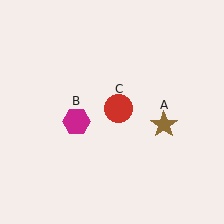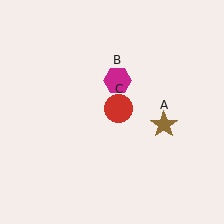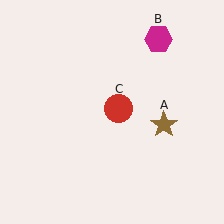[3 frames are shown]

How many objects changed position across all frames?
1 object changed position: magenta hexagon (object B).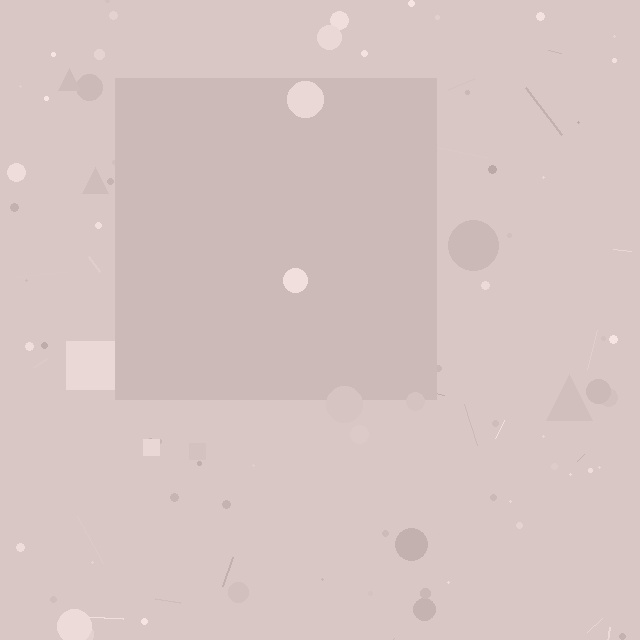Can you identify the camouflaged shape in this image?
The camouflaged shape is a square.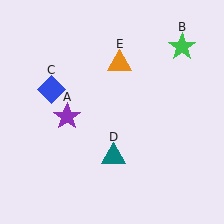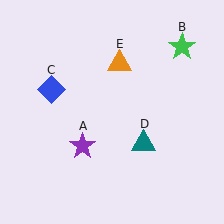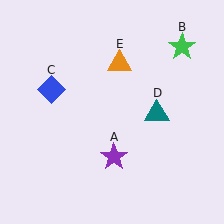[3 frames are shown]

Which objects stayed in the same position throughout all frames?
Green star (object B) and blue diamond (object C) and orange triangle (object E) remained stationary.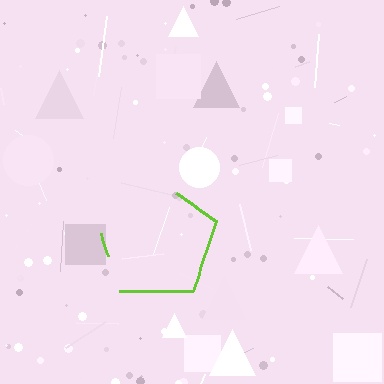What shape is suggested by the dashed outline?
The dashed outline suggests a pentagon.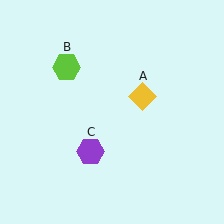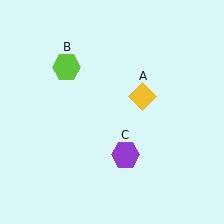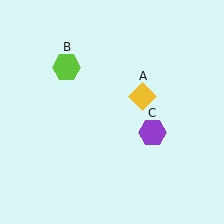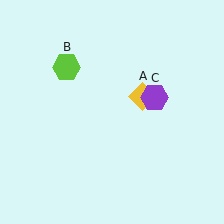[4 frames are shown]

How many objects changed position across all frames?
1 object changed position: purple hexagon (object C).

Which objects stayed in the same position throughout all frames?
Yellow diamond (object A) and lime hexagon (object B) remained stationary.